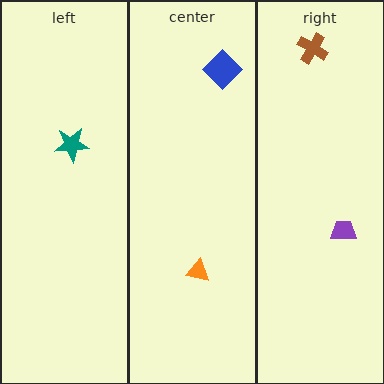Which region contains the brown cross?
The right region.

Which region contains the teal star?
The left region.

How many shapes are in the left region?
1.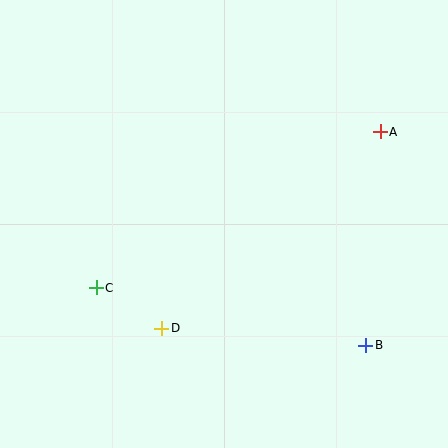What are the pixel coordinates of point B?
Point B is at (366, 345).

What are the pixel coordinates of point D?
Point D is at (162, 328).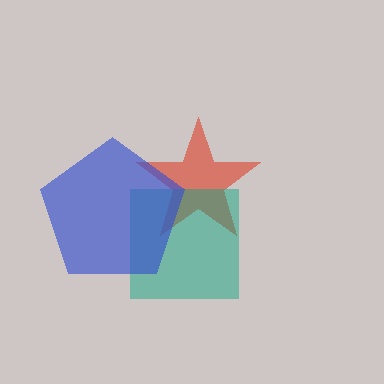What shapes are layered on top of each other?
The layered shapes are: a red star, a teal square, a blue pentagon.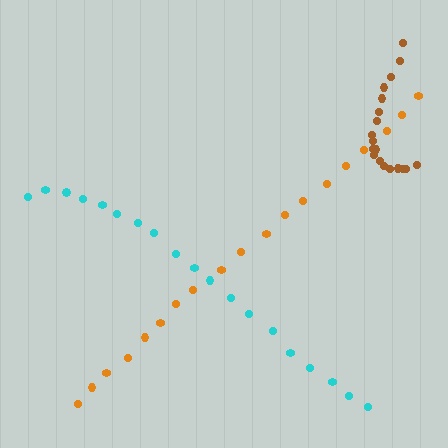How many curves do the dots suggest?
There are 3 distinct paths.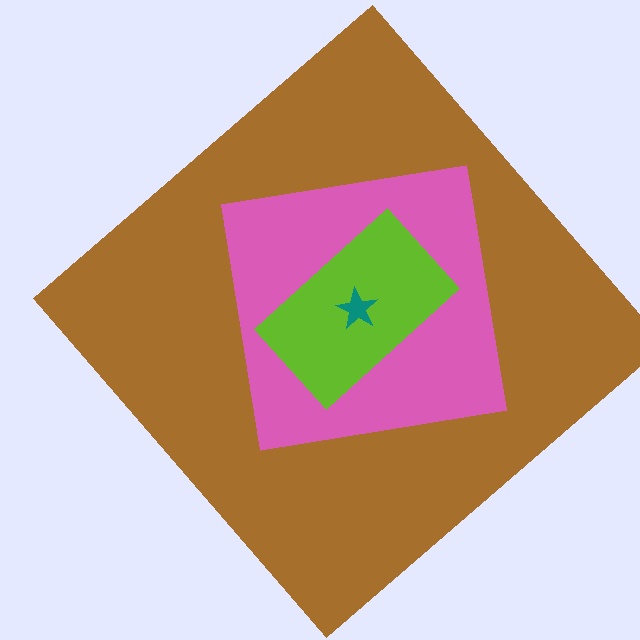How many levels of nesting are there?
4.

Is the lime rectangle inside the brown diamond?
Yes.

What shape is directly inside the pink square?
The lime rectangle.